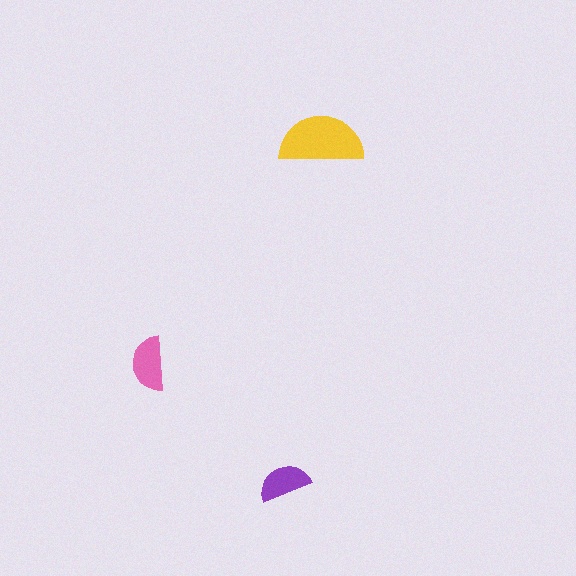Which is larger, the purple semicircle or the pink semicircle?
The pink one.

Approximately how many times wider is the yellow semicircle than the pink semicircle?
About 1.5 times wider.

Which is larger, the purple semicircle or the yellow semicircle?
The yellow one.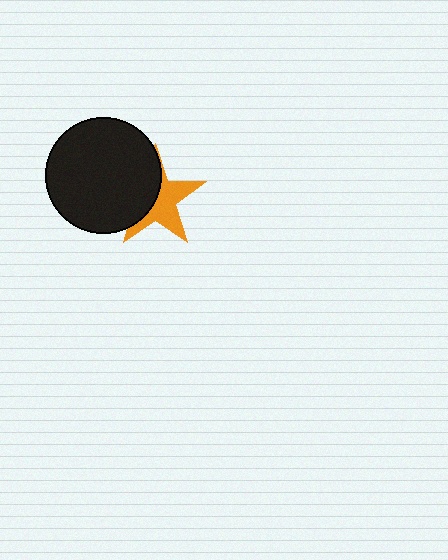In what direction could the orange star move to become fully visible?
The orange star could move right. That would shift it out from behind the black circle entirely.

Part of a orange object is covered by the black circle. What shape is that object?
It is a star.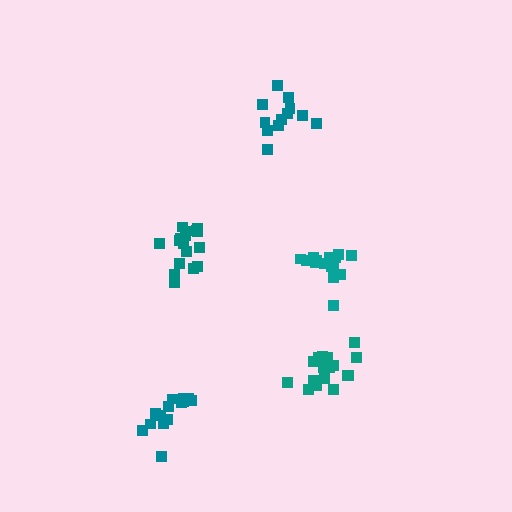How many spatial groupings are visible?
There are 5 spatial groupings.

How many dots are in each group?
Group 1: 14 dots, Group 2: 15 dots, Group 3: 17 dots, Group 4: 12 dots, Group 5: 17 dots (75 total).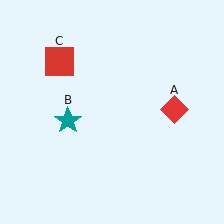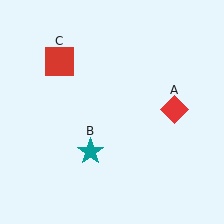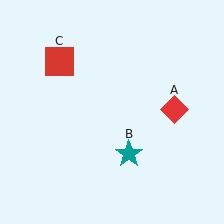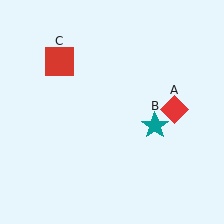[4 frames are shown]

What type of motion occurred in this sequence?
The teal star (object B) rotated counterclockwise around the center of the scene.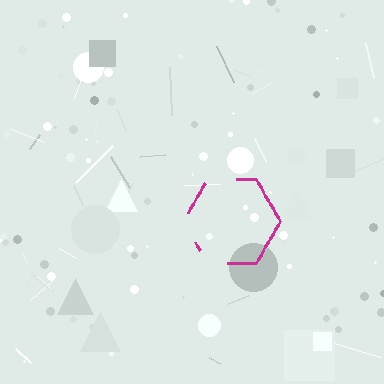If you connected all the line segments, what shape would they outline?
They would outline a hexagon.